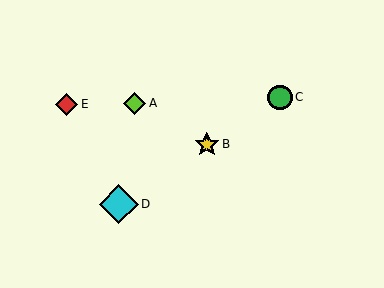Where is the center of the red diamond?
The center of the red diamond is at (67, 104).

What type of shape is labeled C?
Shape C is a green circle.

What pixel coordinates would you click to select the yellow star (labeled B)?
Click at (207, 144) to select the yellow star B.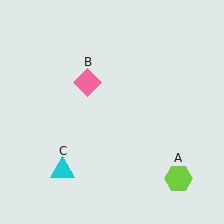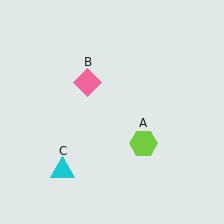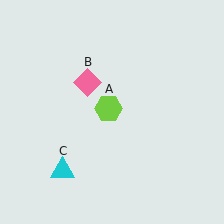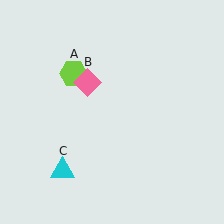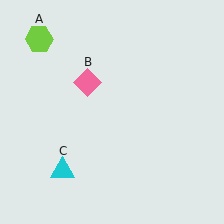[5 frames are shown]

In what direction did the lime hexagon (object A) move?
The lime hexagon (object A) moved up and to the left.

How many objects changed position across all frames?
1 object changed position: lime hexagon (object A).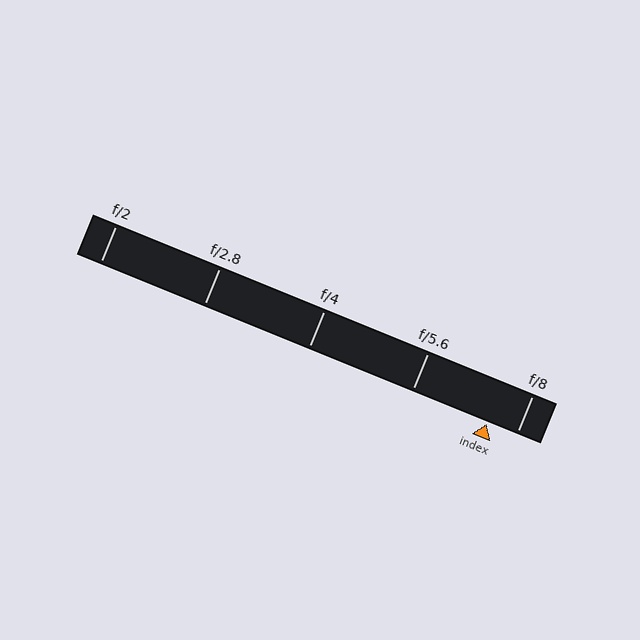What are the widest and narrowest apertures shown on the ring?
The widest aperture shown is f/2 and the narrowest is f/8.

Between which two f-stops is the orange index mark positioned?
The index mark is between f/5.6 and f/8.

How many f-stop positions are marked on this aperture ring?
There are 5 f-stop positions marked.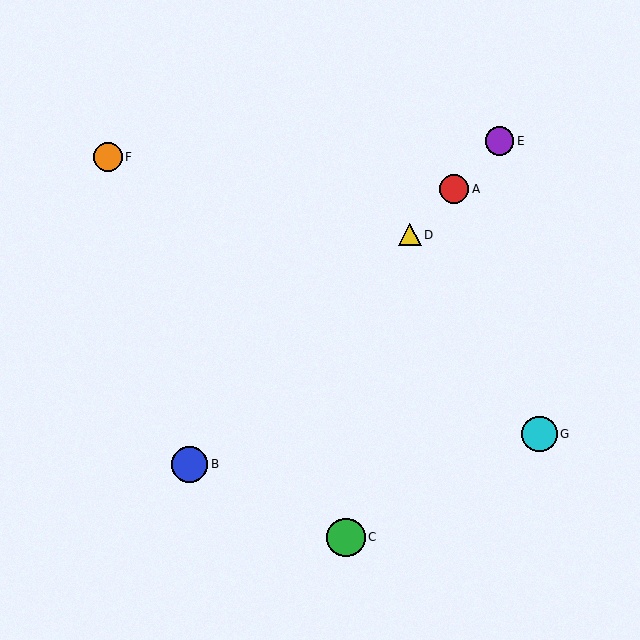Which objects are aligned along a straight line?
Objects A, B, D, E are aligned along a straight line.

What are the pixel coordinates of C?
Object C is at (346, 537).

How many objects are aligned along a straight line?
4 objects (A, B, D, E) are aligned along a straight line.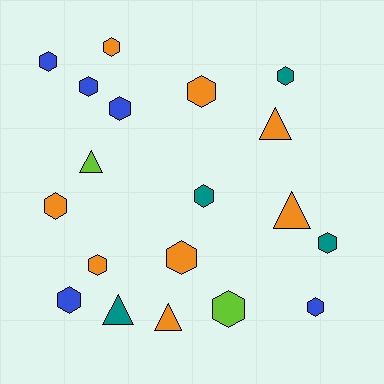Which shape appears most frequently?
Hexagon, with 14 objects.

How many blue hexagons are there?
There are 5 blue hexagons.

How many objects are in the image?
There are 19 objects.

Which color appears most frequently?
Orange, with 8 objects.